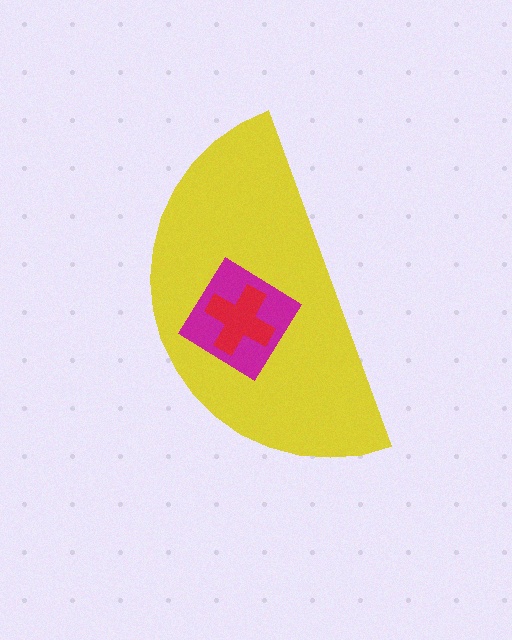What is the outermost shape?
The yellow semicircle.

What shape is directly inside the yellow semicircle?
The magenta diamond.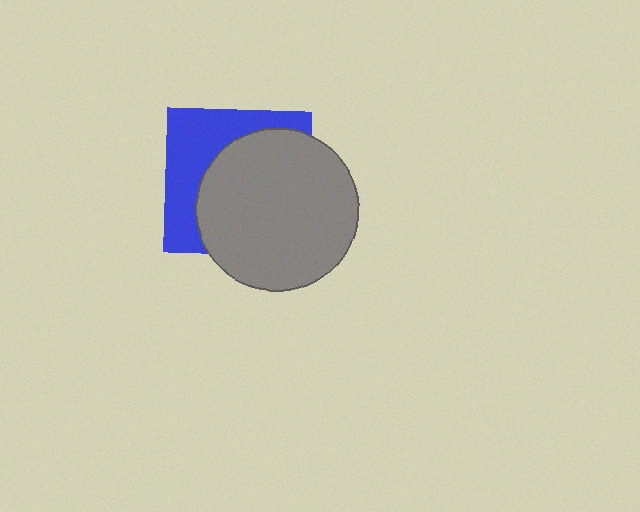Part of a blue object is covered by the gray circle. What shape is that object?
It is a square.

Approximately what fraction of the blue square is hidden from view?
Roughly 61% of the blue square is hidden behind the gray circle.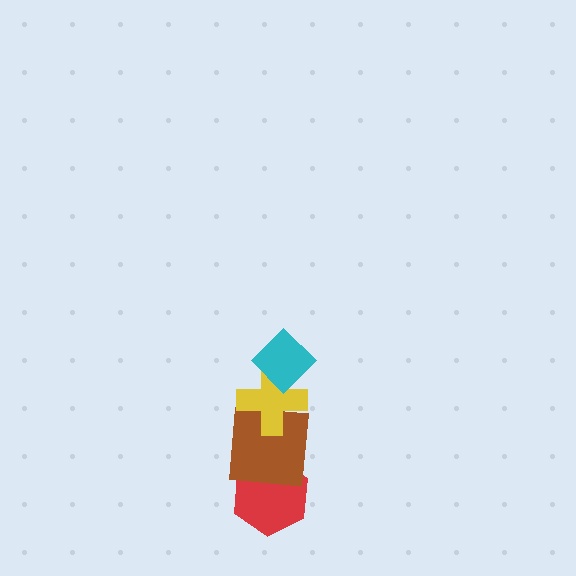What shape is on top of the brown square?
The yellow cross is on top of the brown square.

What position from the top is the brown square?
The brown square is 3rd from the top.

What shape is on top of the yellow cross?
The cyan diamond is on top of the yellow cross.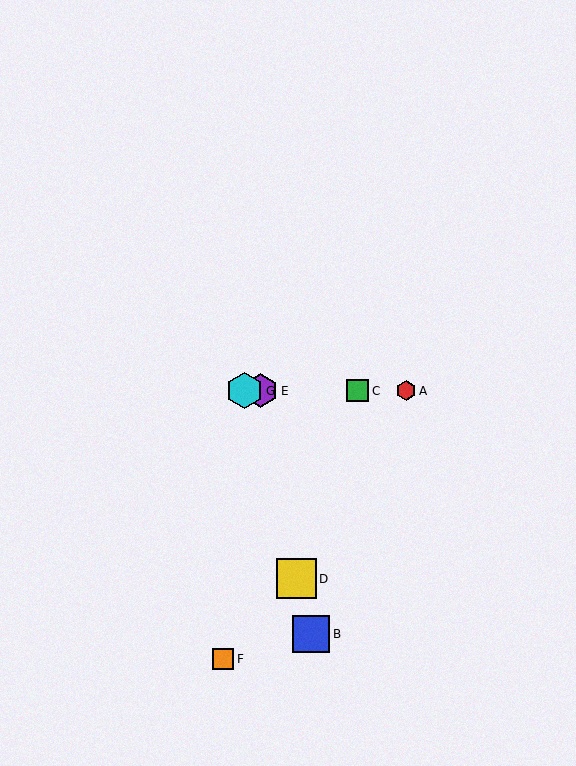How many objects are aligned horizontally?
4 objects (A, C, E, G) are aligned horizontally.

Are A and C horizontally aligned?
Yes, both are at y≈391.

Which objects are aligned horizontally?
Objects A, C, E, G are aligned horizontally.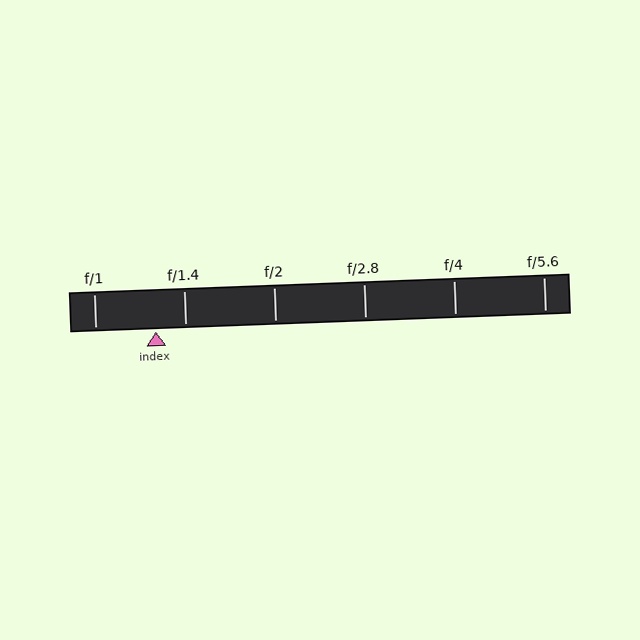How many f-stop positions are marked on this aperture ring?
There are 6 f-stop positions marked.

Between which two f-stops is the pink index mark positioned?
The index mark is between f/1 and f/1.4.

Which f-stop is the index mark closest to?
The index mark is closest to f/1.4.